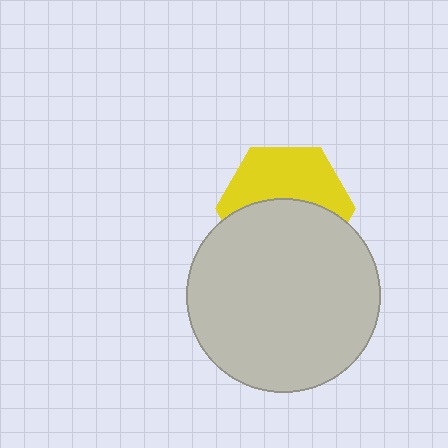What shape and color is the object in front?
The object in front is a light gray circle.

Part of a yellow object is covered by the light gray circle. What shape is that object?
It is a hexagon.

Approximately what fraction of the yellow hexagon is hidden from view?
Roughly 52% of the yellow hexagon is hidden behind the light gray circle.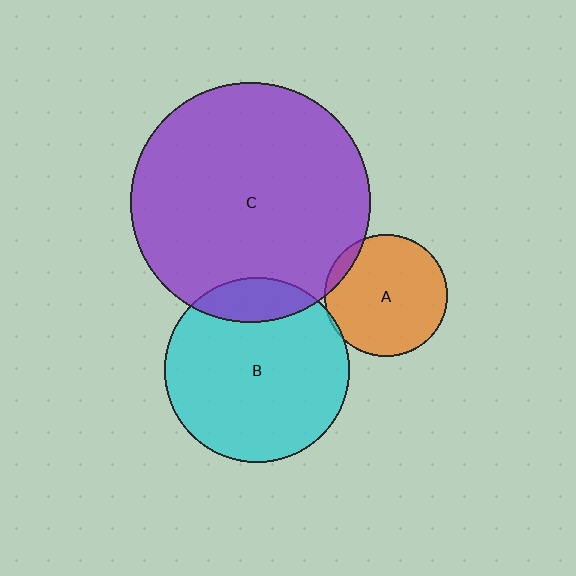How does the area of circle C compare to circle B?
Approximately 1.7 times.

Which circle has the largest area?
Circle C (purple).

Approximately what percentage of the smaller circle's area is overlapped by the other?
Approximately 5%.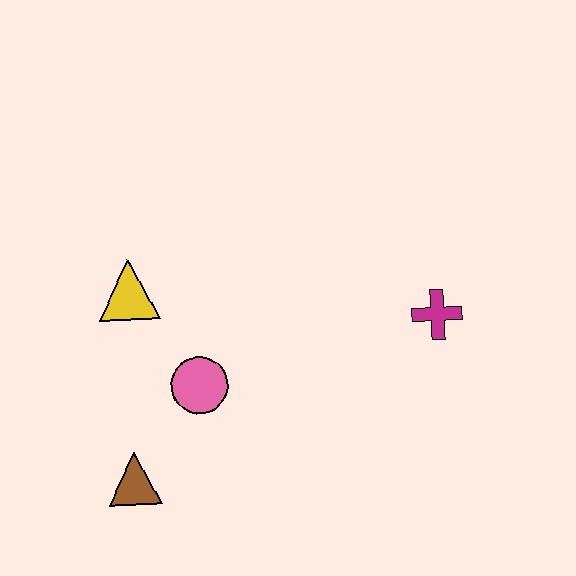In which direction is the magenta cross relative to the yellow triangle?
The magenta cross is to the right of the yellow triangle.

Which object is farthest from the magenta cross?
The brown triangle is farthest from the magenta cross.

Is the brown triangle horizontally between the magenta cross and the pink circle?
No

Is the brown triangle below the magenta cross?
Yes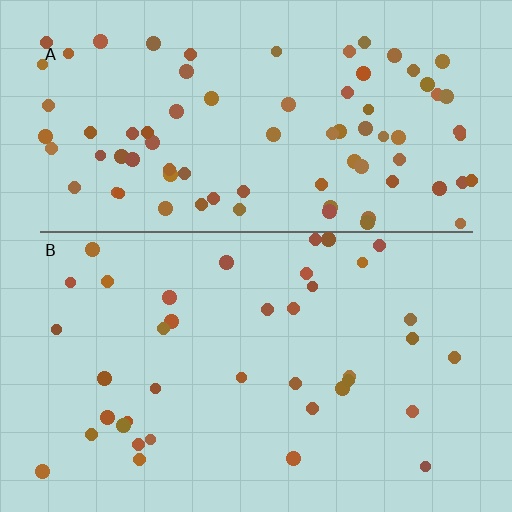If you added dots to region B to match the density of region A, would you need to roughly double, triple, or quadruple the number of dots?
Approximately double.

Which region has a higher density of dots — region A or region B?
A (the top).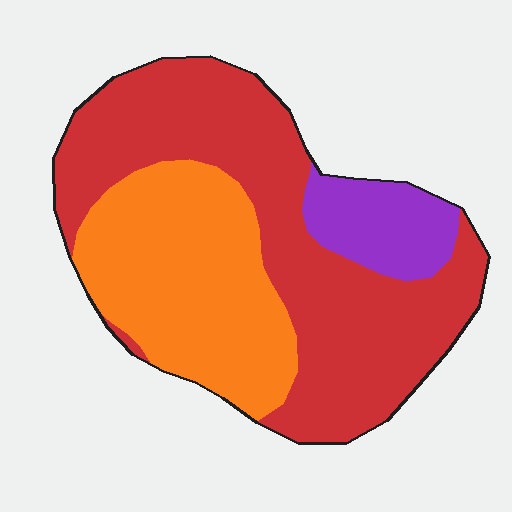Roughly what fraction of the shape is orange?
Orange takes up between a quarter and a half of the shape.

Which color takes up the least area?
Purple, at roughly 10%.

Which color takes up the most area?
Red, at roughly 55%.